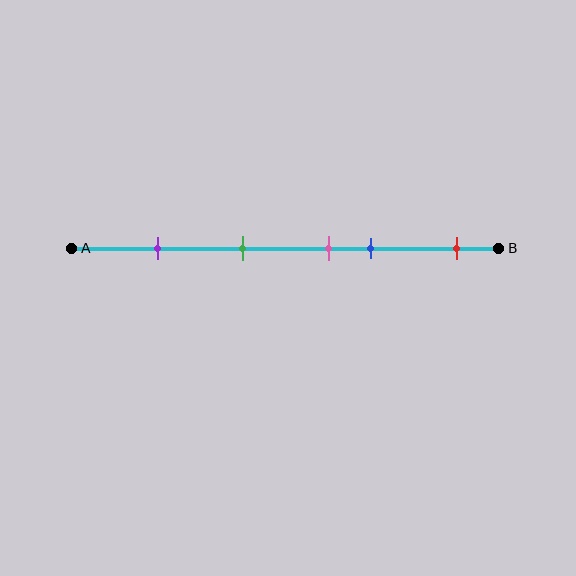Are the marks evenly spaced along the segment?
No, the marks are not evenly spaced.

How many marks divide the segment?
There are 5 marks dividing the segment.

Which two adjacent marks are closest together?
The pink and blue marks are the closest adjacent pair.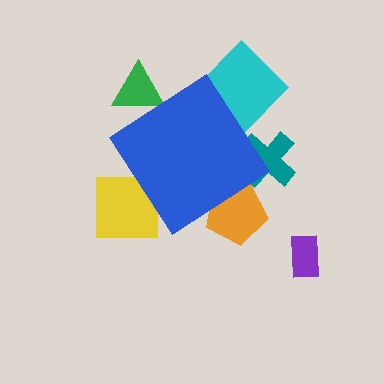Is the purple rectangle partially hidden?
No, the purple rectangle is fully visible.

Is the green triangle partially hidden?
Yes, the green triangle is partially hidden behind the blue diamond.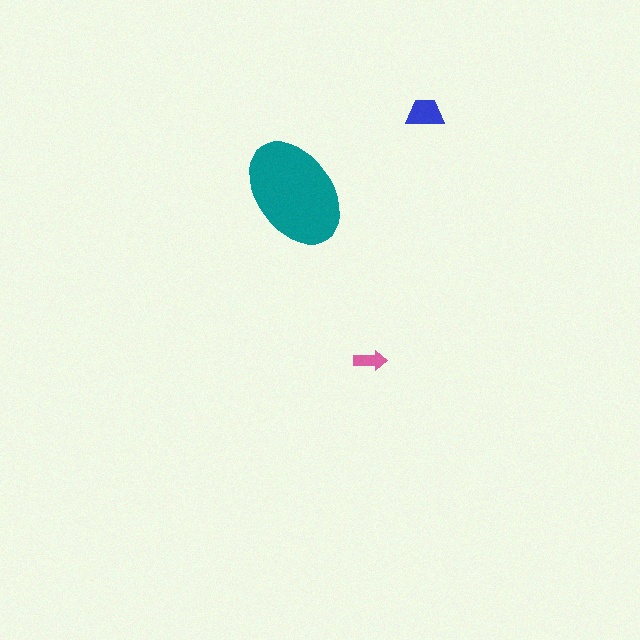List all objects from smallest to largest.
The pink arrow, the blue trapezoid, the teal ellipse.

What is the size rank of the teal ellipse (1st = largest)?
1st.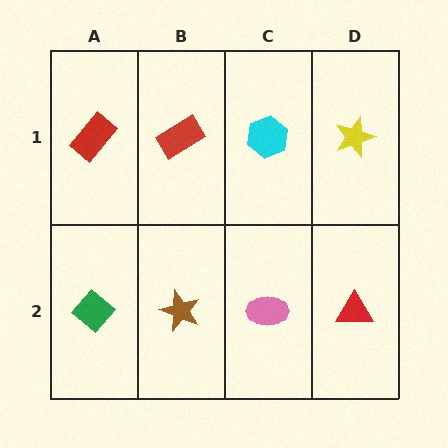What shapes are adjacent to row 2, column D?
A yellow star (row 1, column D), a pink ellipse (row 2, column C).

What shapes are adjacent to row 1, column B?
A brown star (row 2, column B), a red rectangle (row 1, column A), a cyan hexagon (row 1, column C).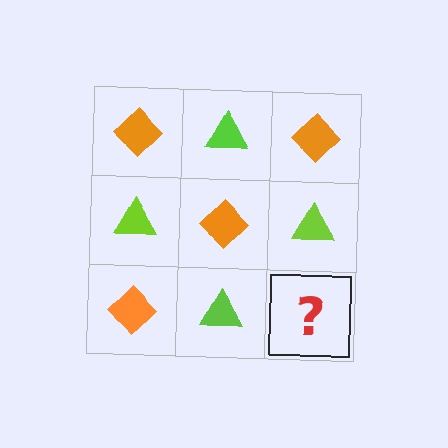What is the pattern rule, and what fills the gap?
The rule is that it alternates orange diamond and lime triangle in a checkerboard pattern. The gap should be filled with an orange diamond.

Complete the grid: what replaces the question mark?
The question mark should be replaced with an orange diamond.